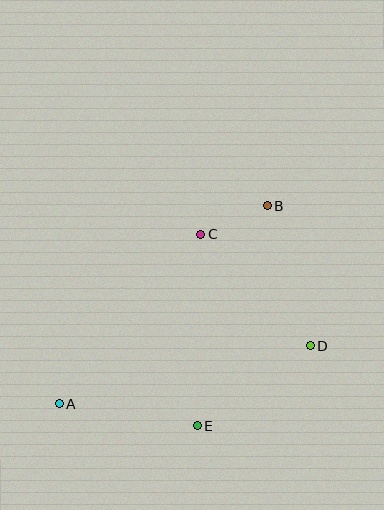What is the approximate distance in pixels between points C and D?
The distance between C and D is approximately 156 pixels.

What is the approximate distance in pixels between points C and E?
The distance between C and E is approximately 192 pixels.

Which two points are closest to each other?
Points B and C are closest to each other.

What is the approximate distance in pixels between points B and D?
The distance between B and D is approximately 146 pixels.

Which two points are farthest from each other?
Points A and B are farthest from each other.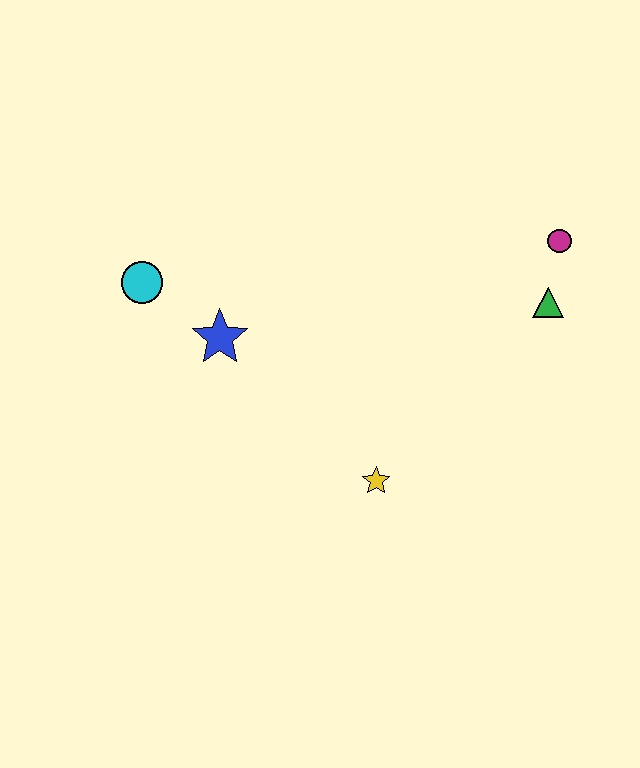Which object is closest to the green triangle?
The magenta circle is closest to the green triangle.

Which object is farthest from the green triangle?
The cyan circle is farthest from the green triangle.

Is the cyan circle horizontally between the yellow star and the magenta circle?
No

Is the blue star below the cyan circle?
Yes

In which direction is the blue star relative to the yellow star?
The blue star is to the left of the yellow star.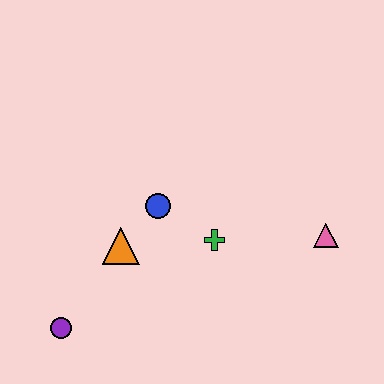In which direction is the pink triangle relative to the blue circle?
The pink triangle is to the right of the blue circle.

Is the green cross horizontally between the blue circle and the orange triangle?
No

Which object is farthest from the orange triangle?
The pink triangle is farthest from the orange triangle.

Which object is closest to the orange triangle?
The blue circle is closest to the orange triangle.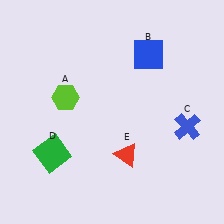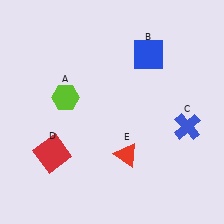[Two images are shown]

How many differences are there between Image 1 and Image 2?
There is 1 difference between the two images.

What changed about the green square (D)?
In Image 1, D is green. In Image 2, it changed to red.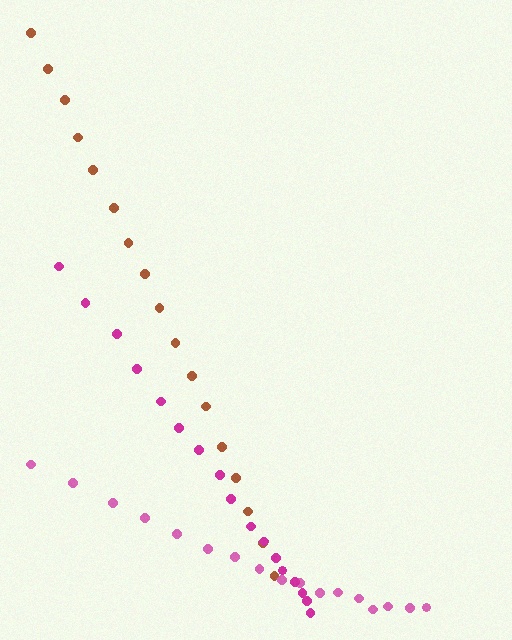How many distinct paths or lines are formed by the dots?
There are 3 distinct paths.